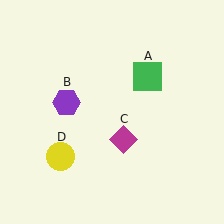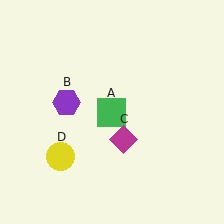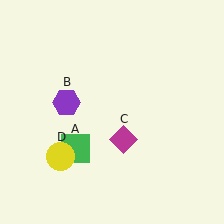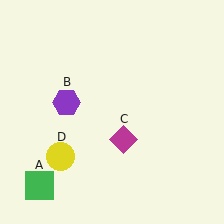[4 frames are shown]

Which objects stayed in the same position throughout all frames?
Purple hexagon (object B) and magenta diamond (object C) and yellow circle (object D) remained stationary.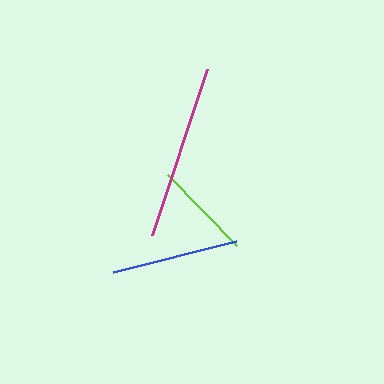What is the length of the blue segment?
The blue segment is approximately 127 pixels long.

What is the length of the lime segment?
The lime segment is approximately 99 pixels long.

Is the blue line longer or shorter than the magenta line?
The magenta line is longer than the blue line.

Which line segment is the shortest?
The lime line is the shortest at approximately 99 pixels.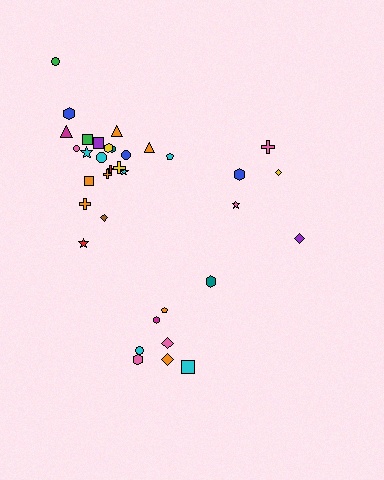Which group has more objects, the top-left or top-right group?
The top-left group.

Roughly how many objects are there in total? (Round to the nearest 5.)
Roughly 35 objects in total.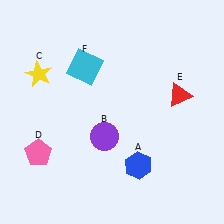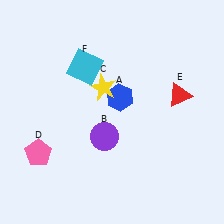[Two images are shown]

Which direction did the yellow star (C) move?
The yellow star (C) moved right.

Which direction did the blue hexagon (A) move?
The blue hexagon (A) moved up.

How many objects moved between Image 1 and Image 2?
2 objects moved between the two images.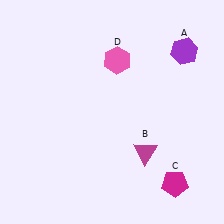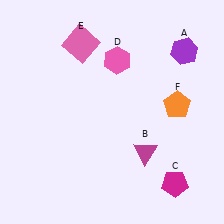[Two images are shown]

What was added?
A pink square (E), an orange pentagon (F) were added in Image 2.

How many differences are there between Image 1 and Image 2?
There are 2 differences between the two images.